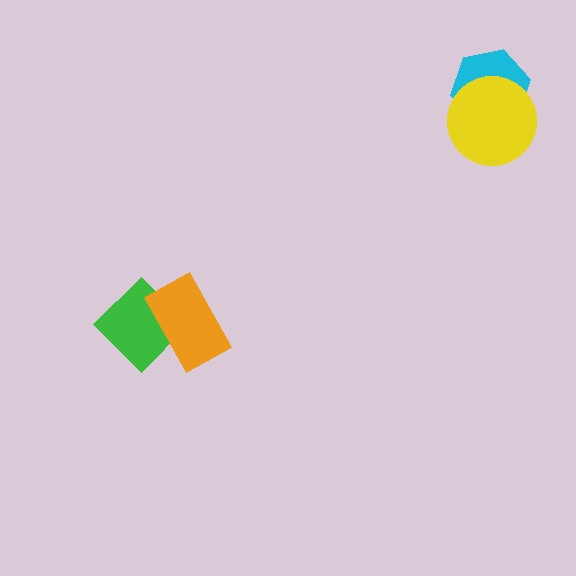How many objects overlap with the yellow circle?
1 object overlaps with the yellow circle.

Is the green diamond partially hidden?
Yes, it is partially covered by another shape.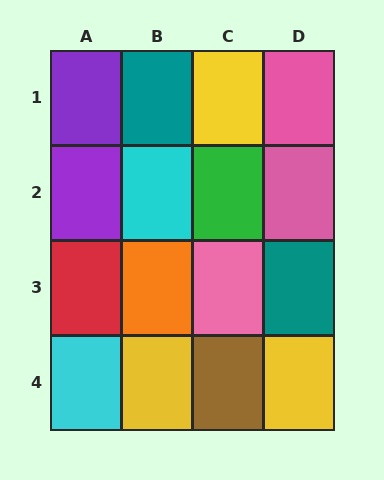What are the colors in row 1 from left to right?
Purple, teal, yellow, pink.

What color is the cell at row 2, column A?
Purple.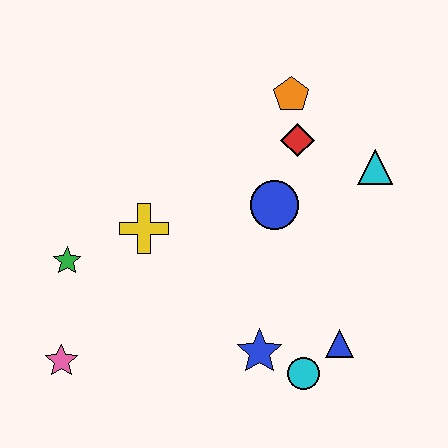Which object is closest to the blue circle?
The red diamond is closest to the blue circle.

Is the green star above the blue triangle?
Yes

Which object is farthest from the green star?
The cyan triangle is farthest from the green star.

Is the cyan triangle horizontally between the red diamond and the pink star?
No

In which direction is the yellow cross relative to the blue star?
The yellow cross is above the blue star.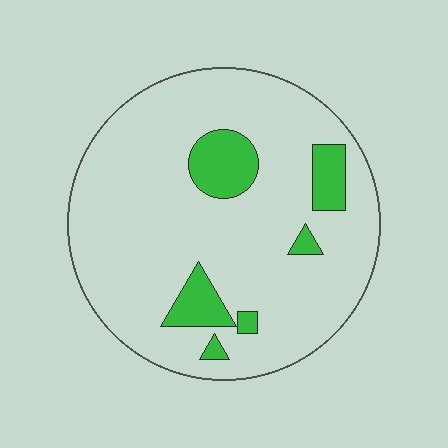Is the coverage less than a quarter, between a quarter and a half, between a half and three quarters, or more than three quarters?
Less than a quarter.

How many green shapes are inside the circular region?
6.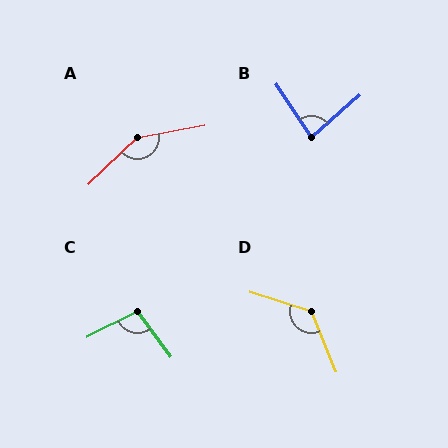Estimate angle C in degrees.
Approximately 100 degrees.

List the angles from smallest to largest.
B (83°), C (100°), D (130°), A (147°).